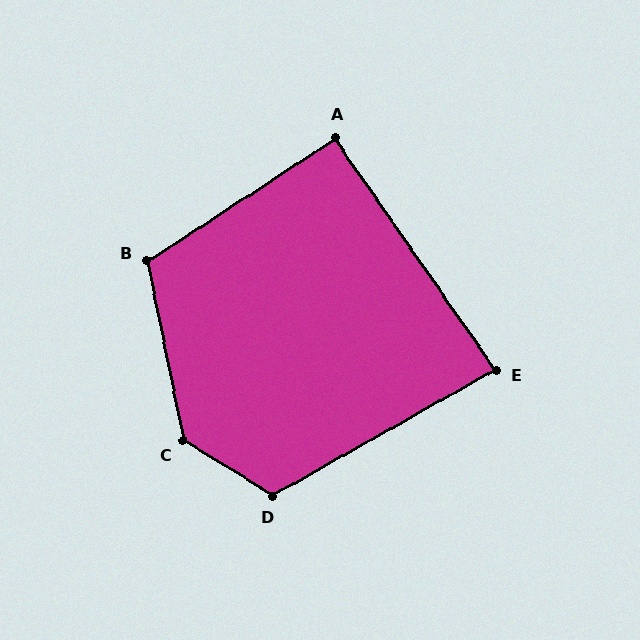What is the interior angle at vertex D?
Approximately 119 degrees (obtuse).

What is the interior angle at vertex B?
Approximately 112 degrees (obtuse).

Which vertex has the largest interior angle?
C, at approximately 133 degrees.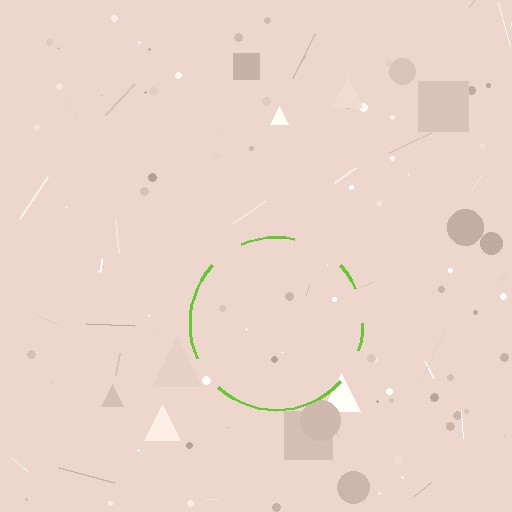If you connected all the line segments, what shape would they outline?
They would outline a circle.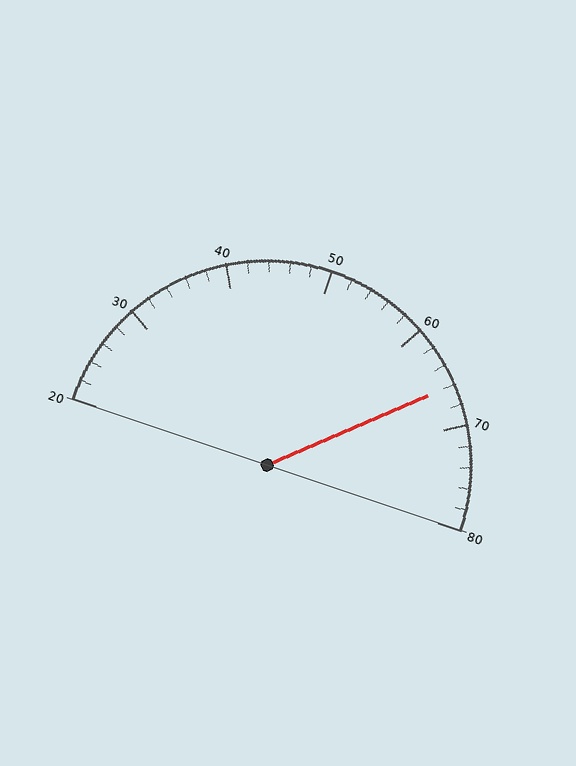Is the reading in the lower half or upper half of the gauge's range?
The reading is in the upper half of the range (20 to 80).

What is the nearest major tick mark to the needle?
The nearest major tick mark is 70.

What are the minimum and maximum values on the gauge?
The gauge ranges from 20 to 80.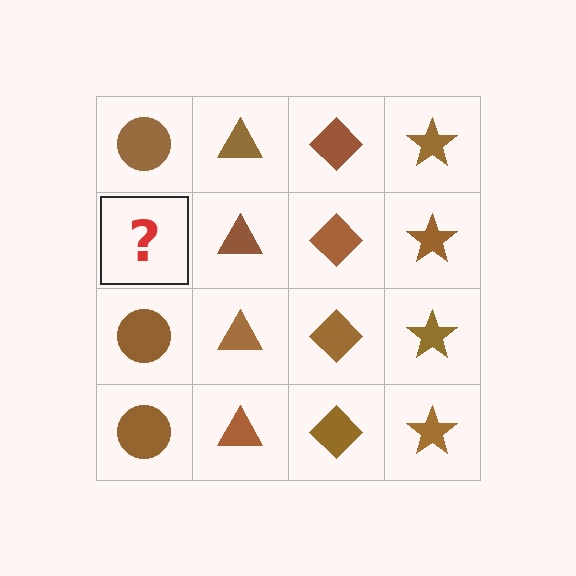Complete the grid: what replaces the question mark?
The question mark should be replaced with a brown circle.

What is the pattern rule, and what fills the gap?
The rule is that each column has a consistent shape. The gap should be filled with a brown circle.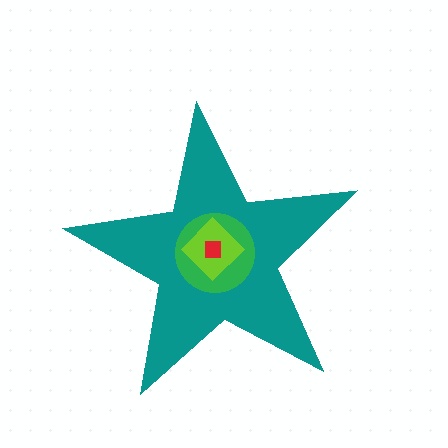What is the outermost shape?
The teal star.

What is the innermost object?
The red square.